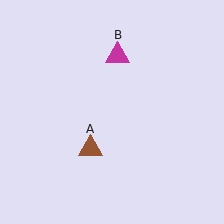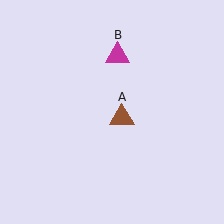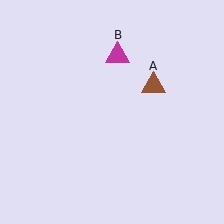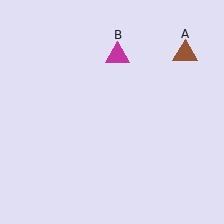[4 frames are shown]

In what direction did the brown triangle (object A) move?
The brown triangle (object A) moved up and to the right.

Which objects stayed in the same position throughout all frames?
Magenta triangle (object B) remained stationary.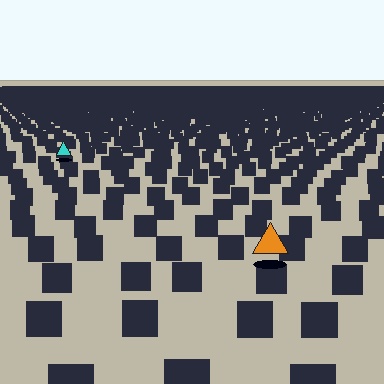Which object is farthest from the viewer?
The cyan triangle is farthest from the viewer. It appears smaller and the ground texture around it is denser.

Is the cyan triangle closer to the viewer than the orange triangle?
No. The orange triangle is closer — you can tell from the texture gradient: the ground texture is coarser near it.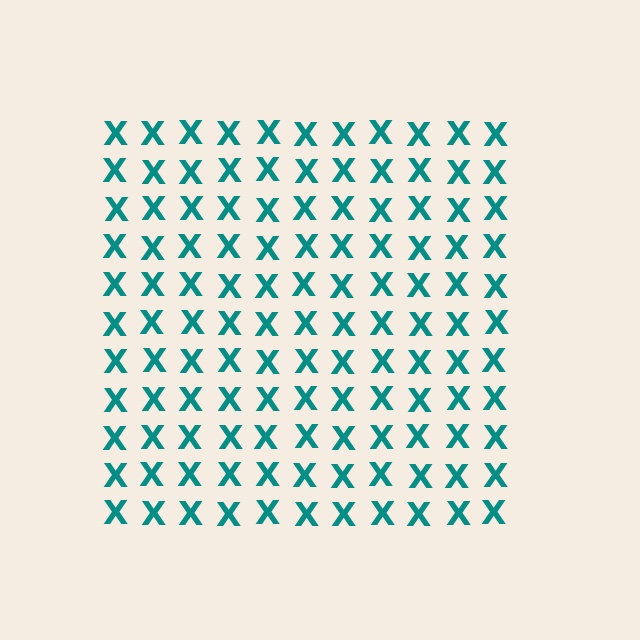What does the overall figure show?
The overall figure shows a square.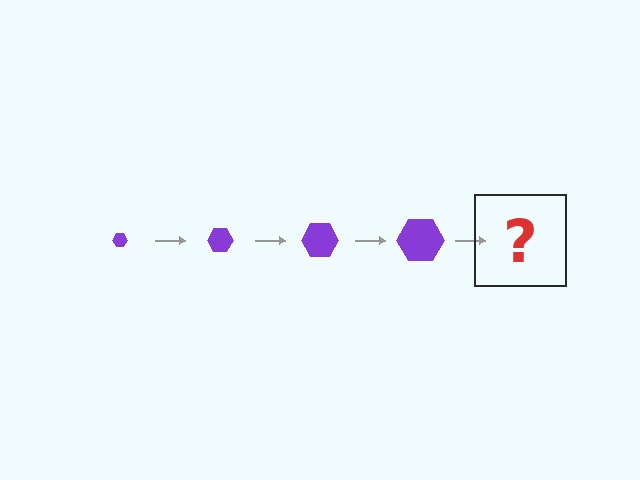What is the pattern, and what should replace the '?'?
The pattern is that the hexagon gets progressively larger each step. The '?' should be a purple hexagon, larger than the previous one.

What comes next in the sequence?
The next element should be a purple hexagon, larger than the previous one.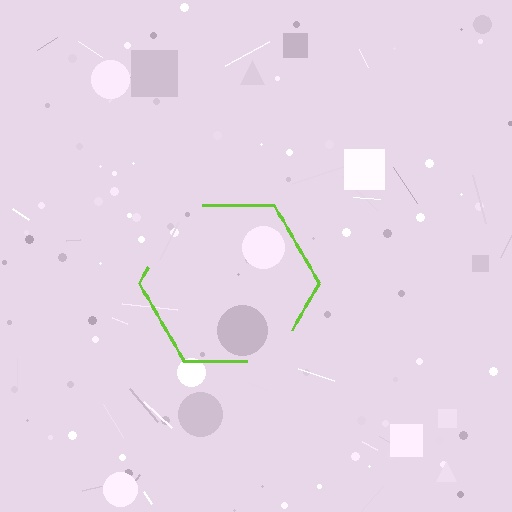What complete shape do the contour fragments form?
The contour fragments form a hexagon.